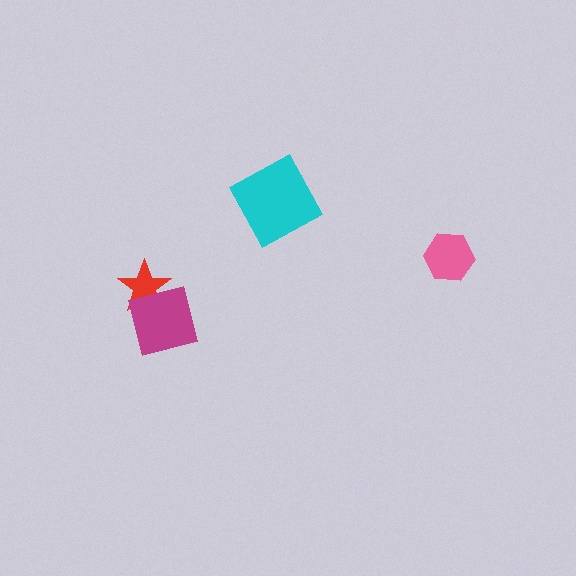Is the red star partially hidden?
Yes, it is partially covered by another shape.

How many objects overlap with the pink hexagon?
0 objects overlap with the pink hexagon.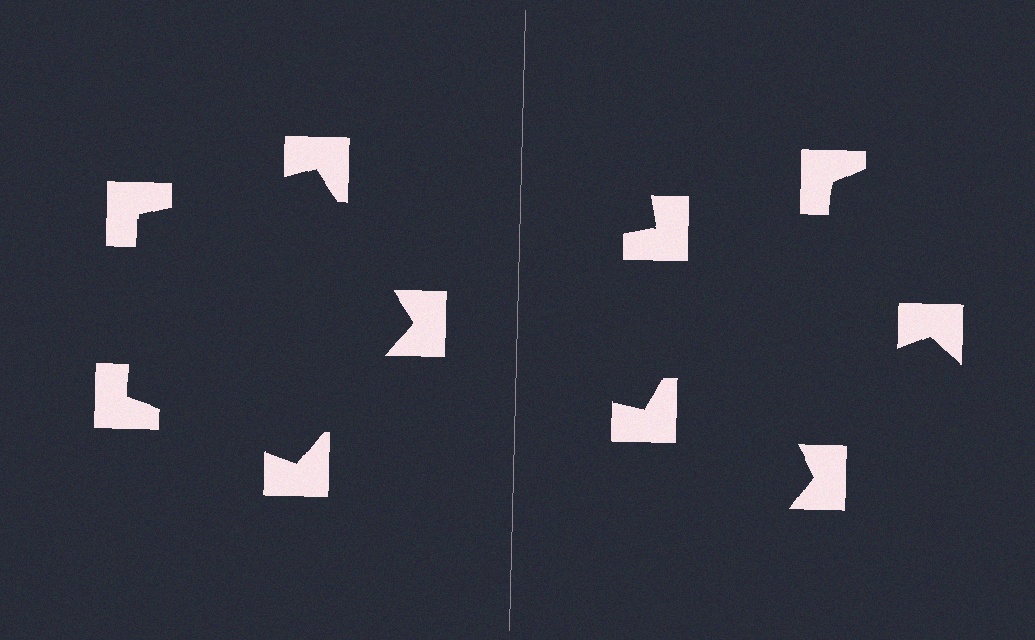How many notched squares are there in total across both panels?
10 — 5 on each side.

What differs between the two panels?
The notched squares are positioned identically on both sides; only the wedge orientations differ. On the left they align to a pentagon; on the right they are misaligned.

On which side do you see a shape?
An illusory pentagon appears on the left side. On the right side the wedge cuts are rotated, so no coherent shape forms.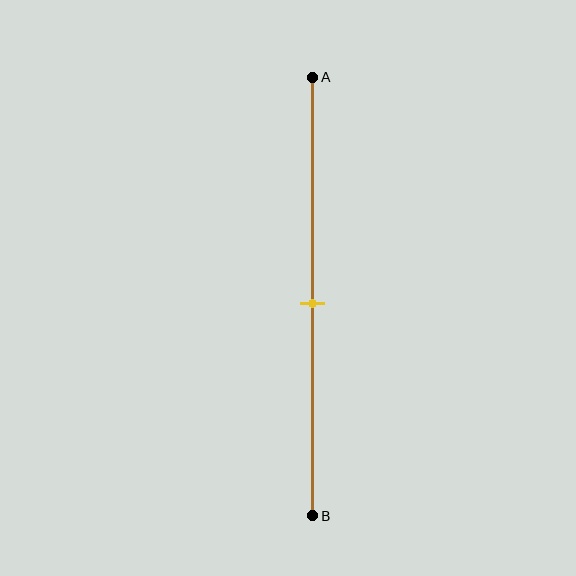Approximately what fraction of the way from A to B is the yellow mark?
The yellow mark is approximately 50% of the way from A to B.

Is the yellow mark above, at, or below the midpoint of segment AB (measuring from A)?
The yellow mark is approximately at the midpoint of segment AB.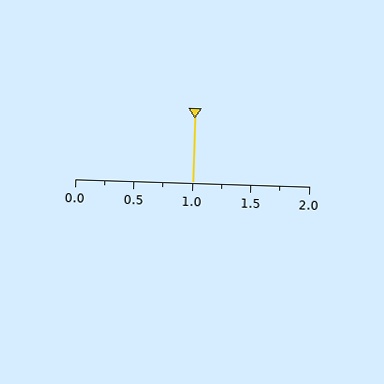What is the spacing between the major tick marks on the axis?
The major ticks are spaced 0.5 apart.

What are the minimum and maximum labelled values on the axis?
The axis runs from 0.0 to 2.0.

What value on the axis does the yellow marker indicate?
The marker indicates approximately 1.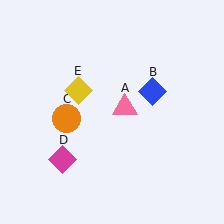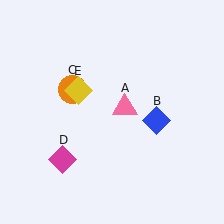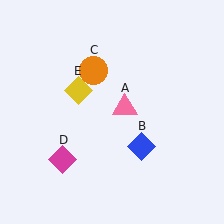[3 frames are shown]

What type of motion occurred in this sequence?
The blue diamond (object B), orange circle (object C) rotated clockwise around the center of the scene.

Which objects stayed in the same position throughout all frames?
Pink triangle (object A) and magenta diamond (object D) and yellow diamond (object E) remained stationary.